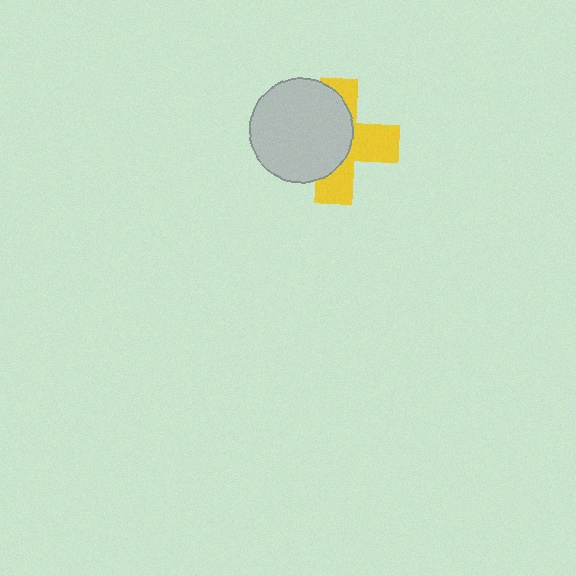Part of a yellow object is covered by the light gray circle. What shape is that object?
It is a cross.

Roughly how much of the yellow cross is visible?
About half of it is visible (roughly 46%).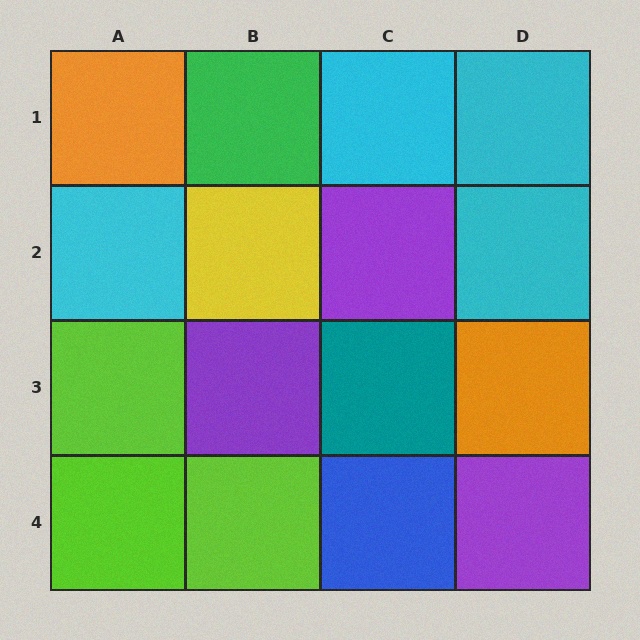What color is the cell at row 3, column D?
Orange.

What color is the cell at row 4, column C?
Blue.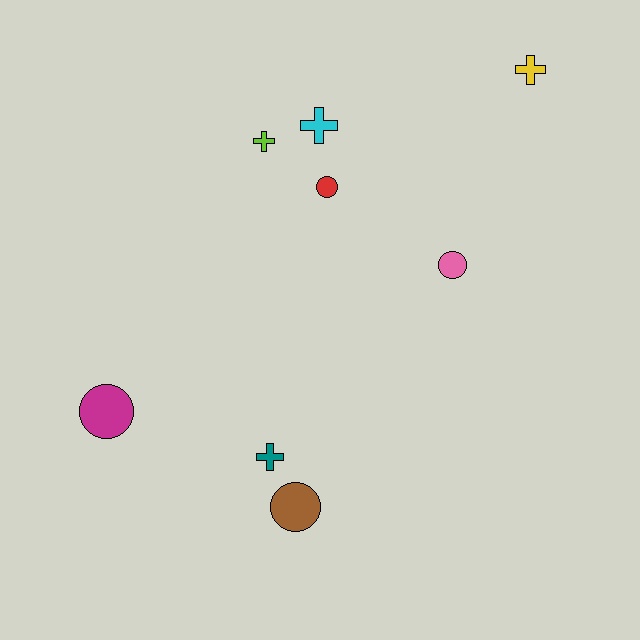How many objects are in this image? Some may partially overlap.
There are 8 objects.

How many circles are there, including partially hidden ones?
There are 4 circles.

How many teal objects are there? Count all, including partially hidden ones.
There is 1 teal object.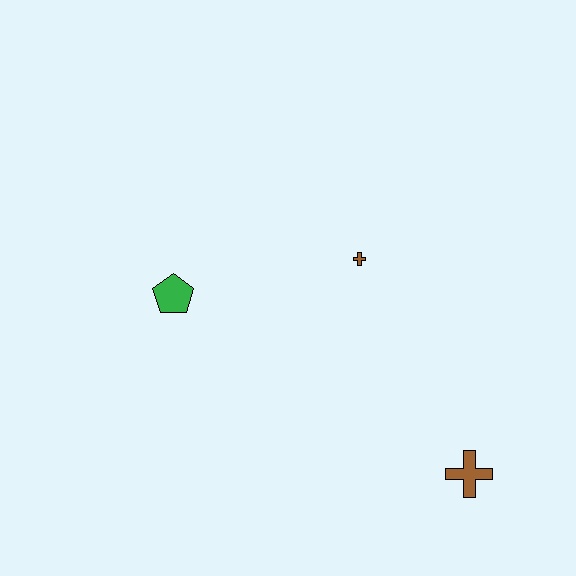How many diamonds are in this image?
There are no diamonds.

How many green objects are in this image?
There is 1 green object.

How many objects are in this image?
There are 3 objects.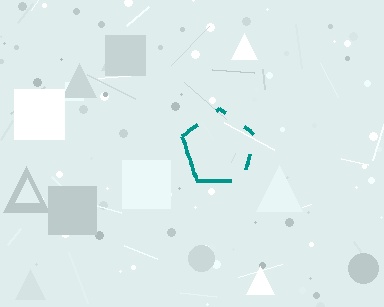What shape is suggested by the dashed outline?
The dashed outline suggests a pentagon.